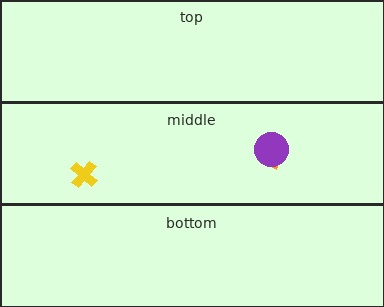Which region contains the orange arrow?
The middle region.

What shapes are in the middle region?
The orange arrow, the yellow cross, the purple circle.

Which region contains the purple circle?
The middle region.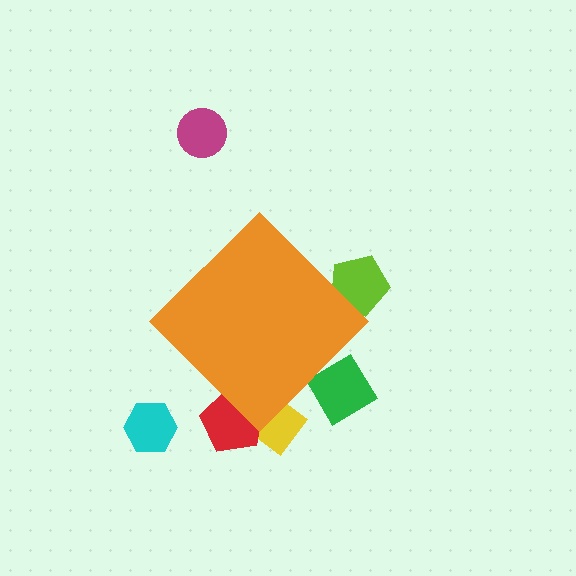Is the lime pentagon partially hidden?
Yes, the lime pentagon is partially hidden behind the orange diamond.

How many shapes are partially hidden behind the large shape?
4 shapes are partially hidden.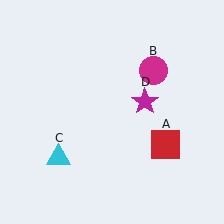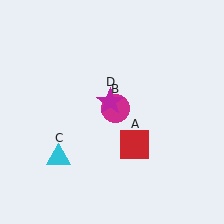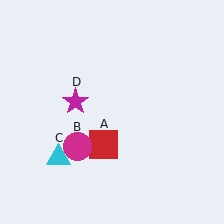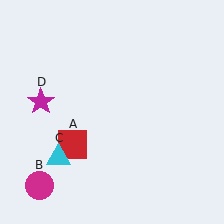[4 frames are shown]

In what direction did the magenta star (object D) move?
The magenta star (object D) moved left.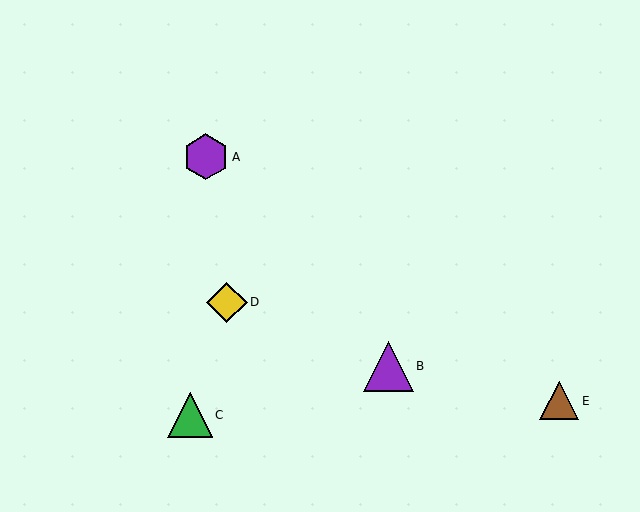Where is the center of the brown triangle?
The center of the brown triangle is at (559, 401).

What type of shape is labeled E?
Shape E is a brown triangle.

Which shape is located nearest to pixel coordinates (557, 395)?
The brown triangle (labeled E) at (559, 401) is nearest to that location.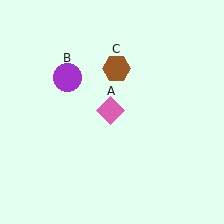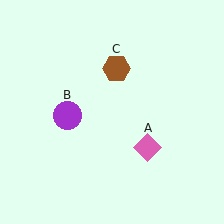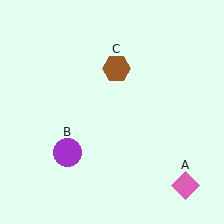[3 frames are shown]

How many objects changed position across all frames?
2 objects changed position: pink diamond (object A), purple circle (object B).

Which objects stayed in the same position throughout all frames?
Brown hexagon (object C) remained stationary.